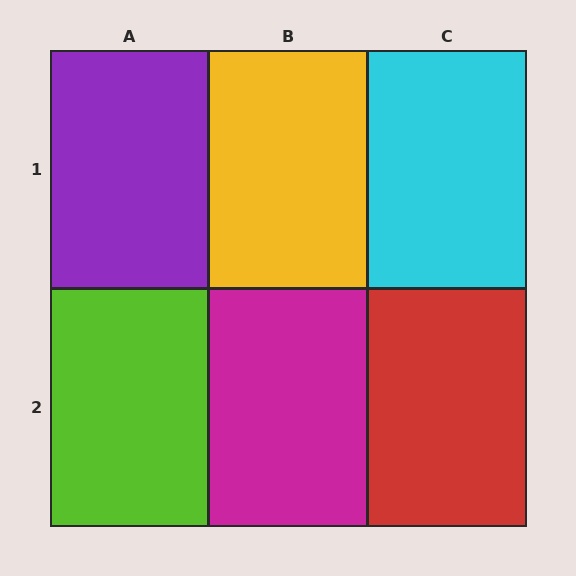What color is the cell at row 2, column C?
Red.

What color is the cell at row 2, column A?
Lime.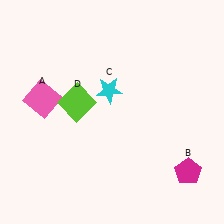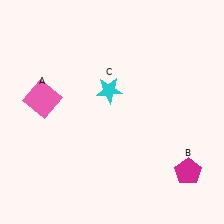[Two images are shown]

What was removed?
The lime square (D) was removed in Image 2.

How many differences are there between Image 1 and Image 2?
There is 1 difference between the two images.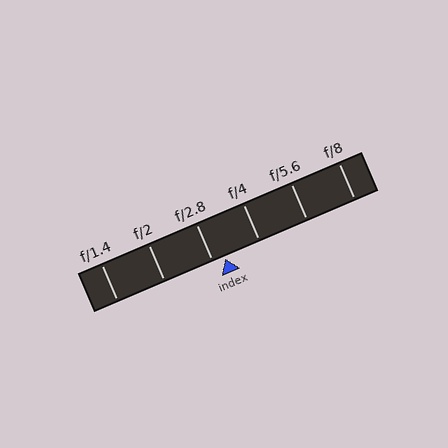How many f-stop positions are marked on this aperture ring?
There are 6 f-stop positions marked.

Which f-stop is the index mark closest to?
The index mark is closest to f/2.8.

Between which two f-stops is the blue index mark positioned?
The index mark is between f/2.8 and f/4.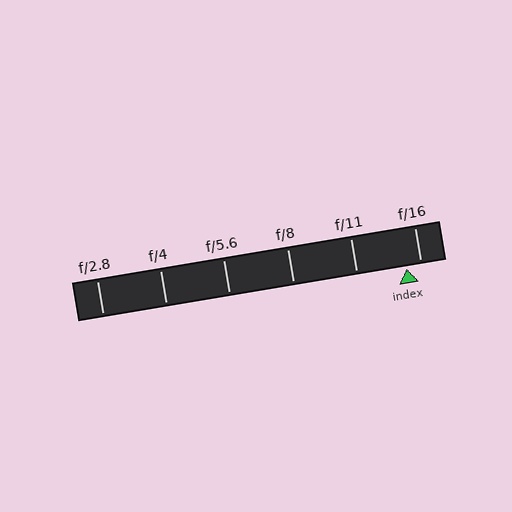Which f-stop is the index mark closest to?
The index mark is closest to f/16.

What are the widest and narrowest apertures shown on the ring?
The widest aperture shown is f/2.8 and the narrowest is f/16.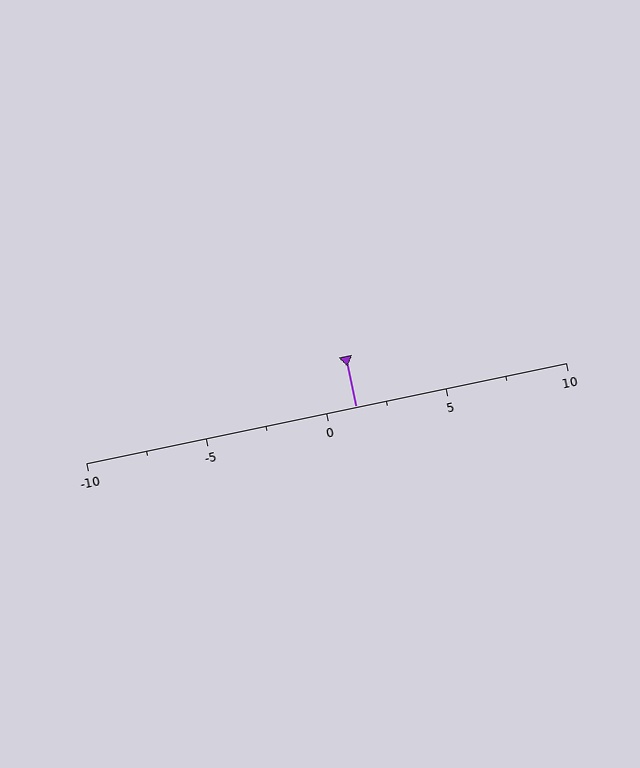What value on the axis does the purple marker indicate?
The marker indicates approximately 1.2.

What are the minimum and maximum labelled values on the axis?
The axis runs from -10 to 10.